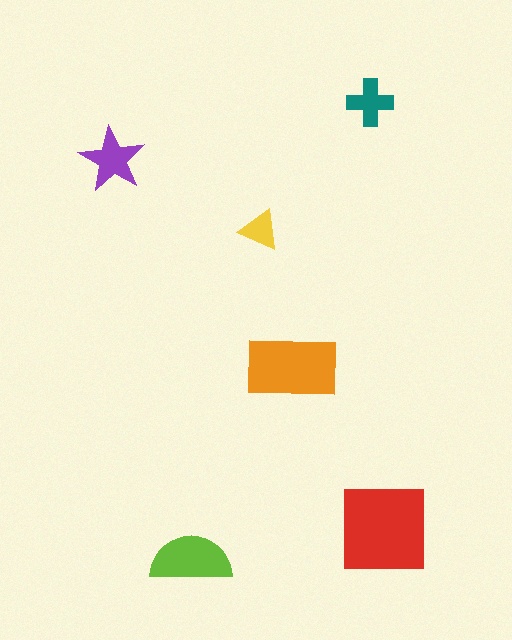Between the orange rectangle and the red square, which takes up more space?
The red square.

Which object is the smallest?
The yellow triangle.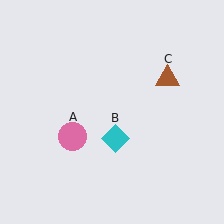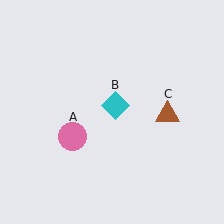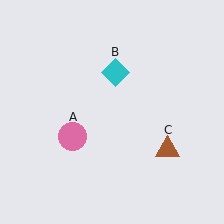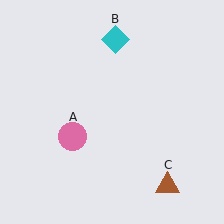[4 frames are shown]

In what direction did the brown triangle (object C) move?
The brown triangle (object C) moved down.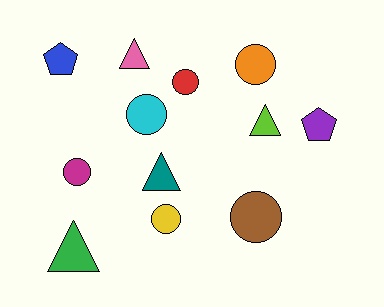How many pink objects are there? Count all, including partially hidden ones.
There is 1 pink object.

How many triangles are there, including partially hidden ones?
There are 4 triangles.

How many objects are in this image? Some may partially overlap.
There are 12 objects.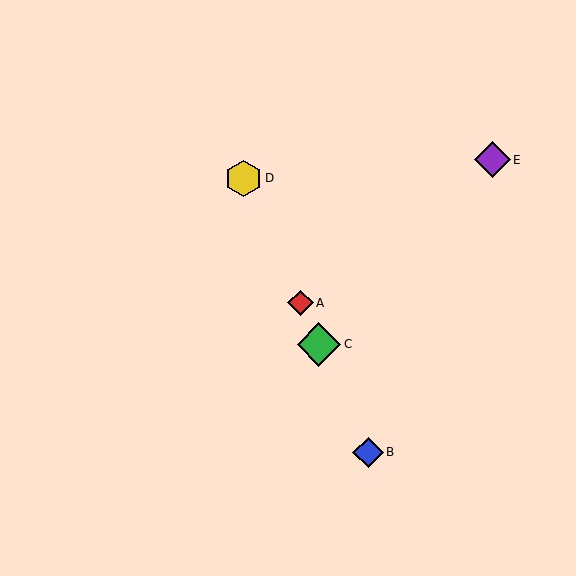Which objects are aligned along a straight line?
Objects A, B, C, D are aligned along a straight line.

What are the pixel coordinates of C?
Object C is at (319, 344).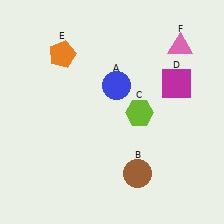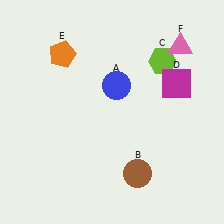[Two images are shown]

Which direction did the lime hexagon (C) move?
The lime hexagon (C) moved up.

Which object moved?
The lime hexagon (C) moved up.